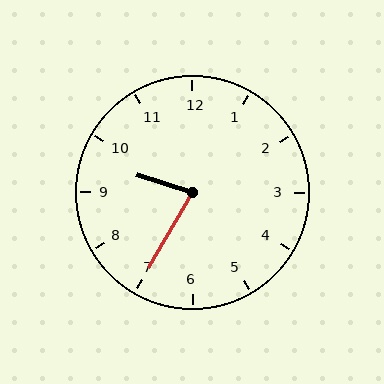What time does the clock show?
9:35.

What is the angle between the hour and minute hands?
Approximately 78 degrees.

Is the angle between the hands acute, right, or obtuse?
It is acute.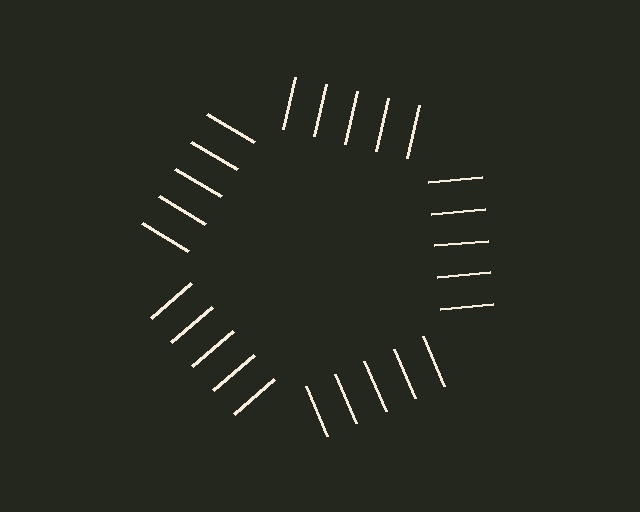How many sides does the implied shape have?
5 sides — the line-ends trace a pentagon.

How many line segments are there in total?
25 — 5 along each of the 5 edges.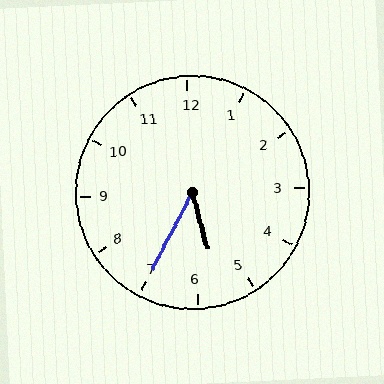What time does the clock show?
5:35.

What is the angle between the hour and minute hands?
Approximately 42 degrees.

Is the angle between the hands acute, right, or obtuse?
It is acute.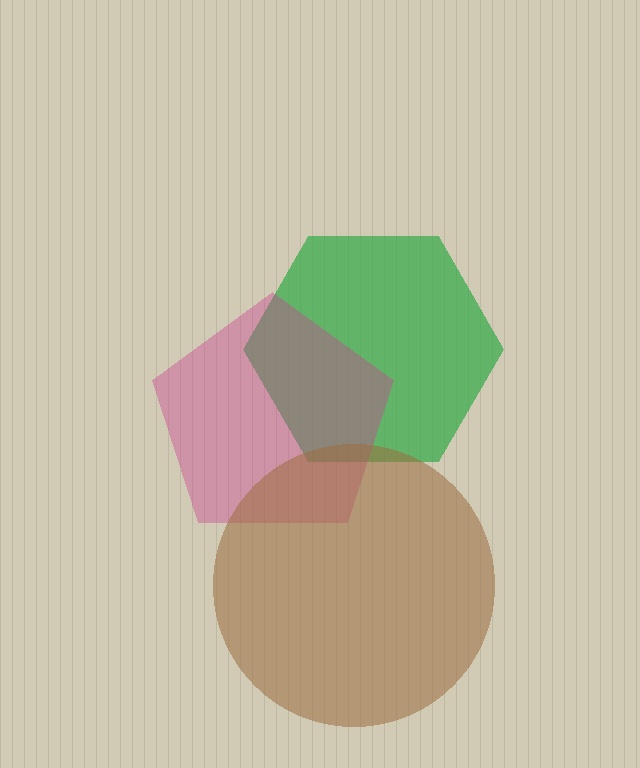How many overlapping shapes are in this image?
There are 3 overlapping shapes in the image.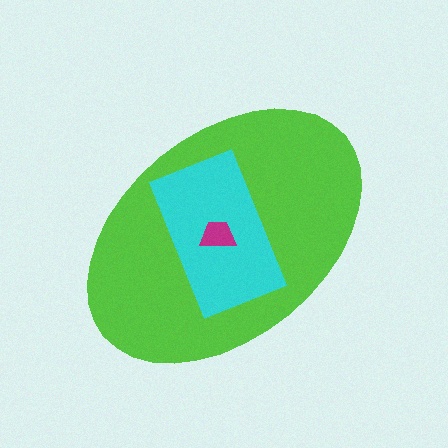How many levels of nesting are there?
3.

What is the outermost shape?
The lime ellipse.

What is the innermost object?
The magenta trapezoid.